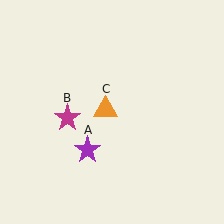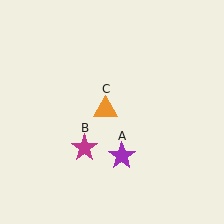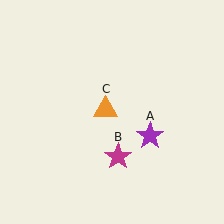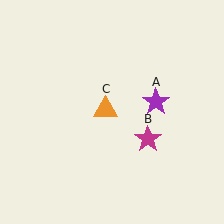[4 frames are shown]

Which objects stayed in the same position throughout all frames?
Orange triangle (object C) remained stationary.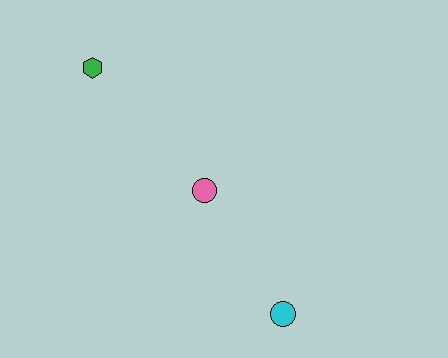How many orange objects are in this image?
There are no orange objects.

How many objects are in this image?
There are 3 objects.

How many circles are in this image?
There are 2 circles.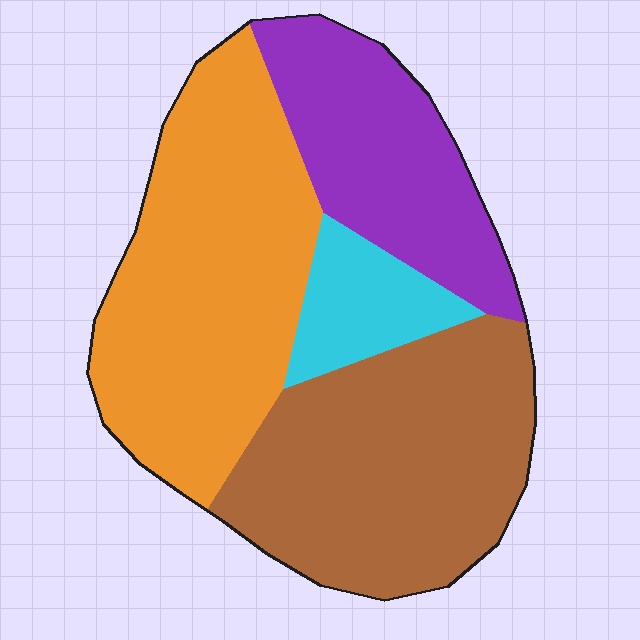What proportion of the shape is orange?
Orange takes up about three eighths (3/8) of the shape.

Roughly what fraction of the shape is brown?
Brown takes up about one third (1/3) of the shape.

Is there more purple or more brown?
Brown.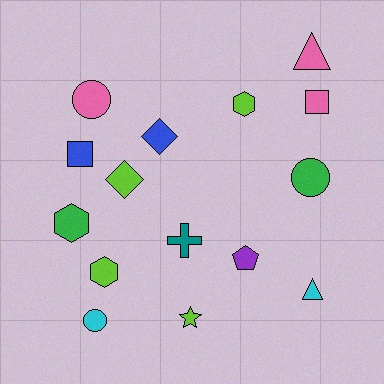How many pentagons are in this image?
There is 1 pentagon.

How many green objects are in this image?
There are 2 green objects.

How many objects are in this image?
There are 15 objects.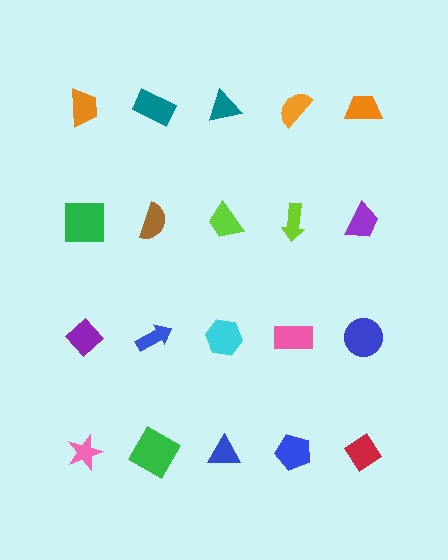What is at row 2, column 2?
A brown semicircle.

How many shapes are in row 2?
5 shapes.